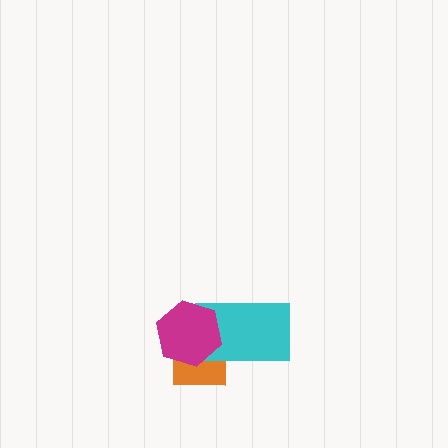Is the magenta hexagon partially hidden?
No, no other shape covers it.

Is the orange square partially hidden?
Yes, it is partially covered by another shape.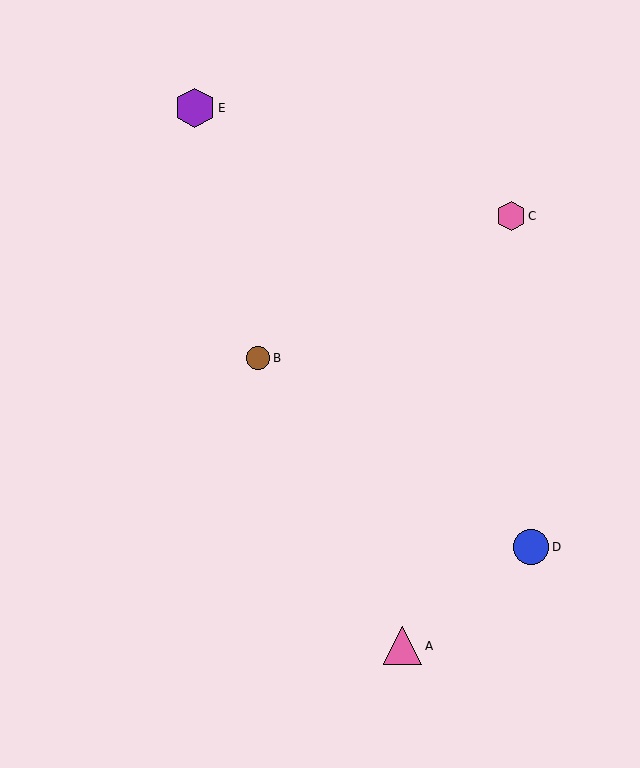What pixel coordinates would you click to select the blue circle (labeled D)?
Click at (531, 547) to select the blue circle D.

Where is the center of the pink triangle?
The center of the pink triangle is at (403, 646).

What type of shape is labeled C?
Shape C is a pink hexagon.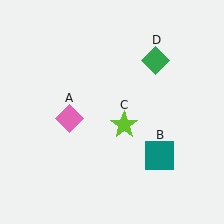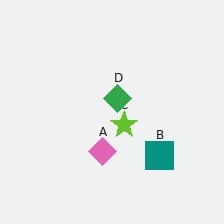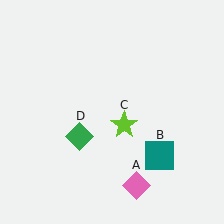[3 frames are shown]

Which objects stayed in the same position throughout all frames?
Teal square (object B) and lime star (object C) remained stationary.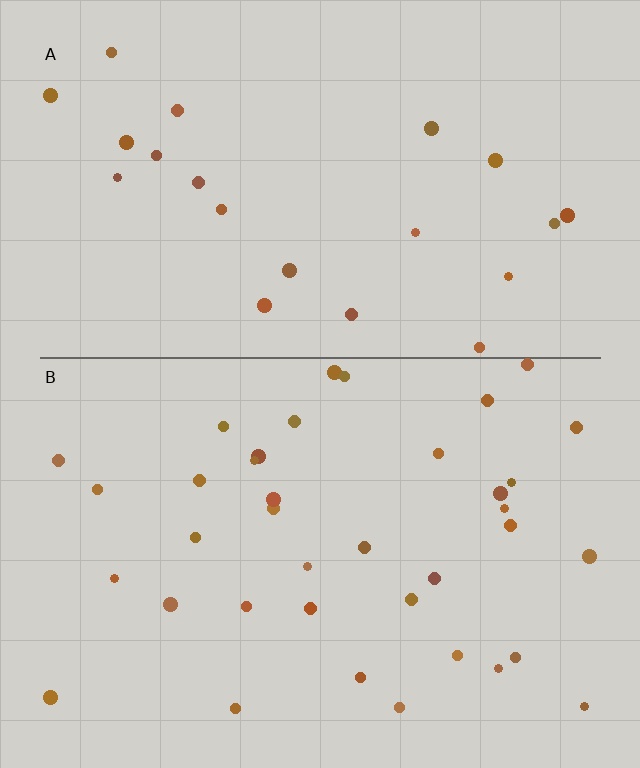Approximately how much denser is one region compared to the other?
Approximately 1.8× — region B over region A.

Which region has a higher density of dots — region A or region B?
B (the bottom).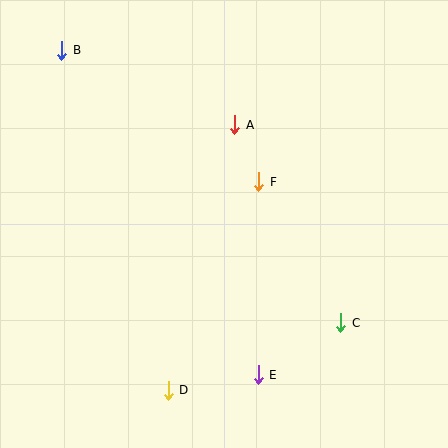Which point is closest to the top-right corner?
Point A is closest to the top-right corner.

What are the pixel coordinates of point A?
Point A is at (235, 125).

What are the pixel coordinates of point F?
Point F is at (259, 182).